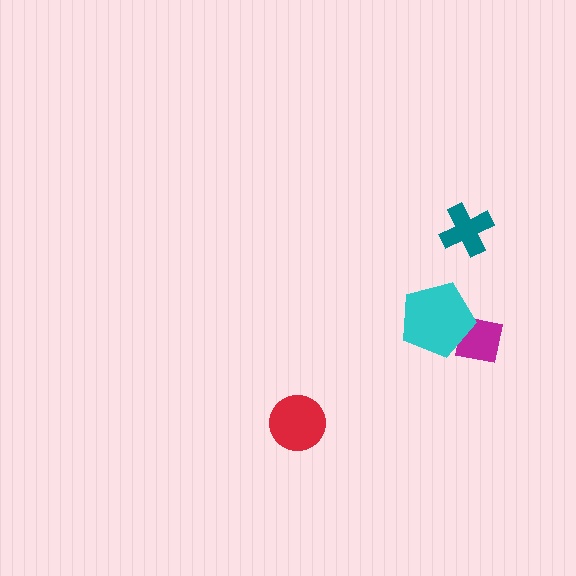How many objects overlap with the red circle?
0 objects overlap with the red circle.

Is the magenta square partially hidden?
Yes, it is partially covered by another shape.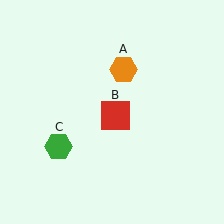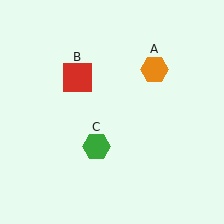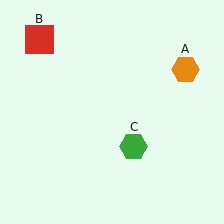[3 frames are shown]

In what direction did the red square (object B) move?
The red square (object B) moved up and to the left.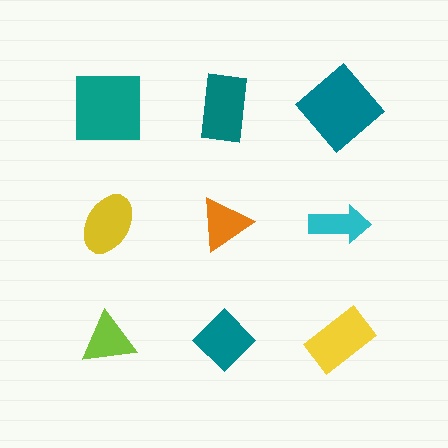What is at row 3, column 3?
A yellow rectangle.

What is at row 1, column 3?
A teal diamond.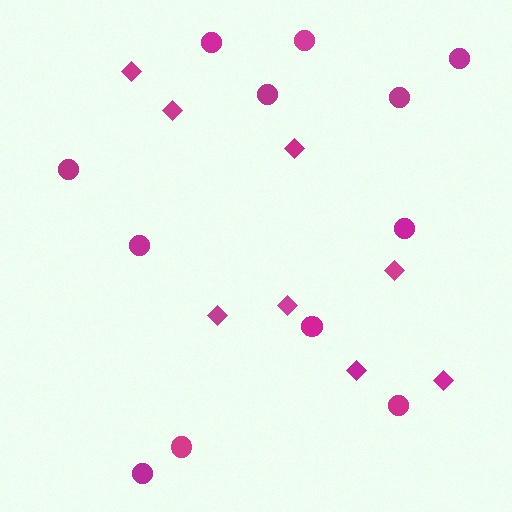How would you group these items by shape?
There are 2 groups: one group of diamonds (8) and one group of circles (12).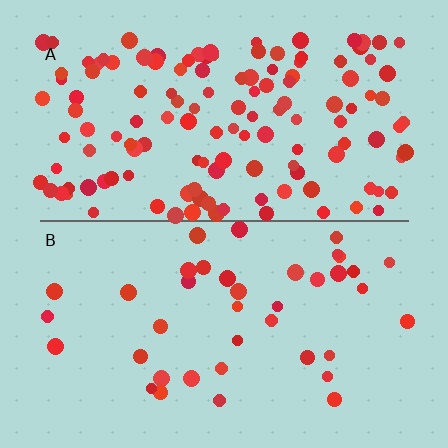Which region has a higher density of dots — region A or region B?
A (the top).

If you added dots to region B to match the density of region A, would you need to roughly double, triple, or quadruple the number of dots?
Approximately triple.